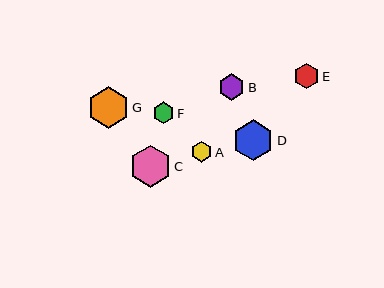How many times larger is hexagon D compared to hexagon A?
Hexagon D is approximately 2.0 times the size of hexagon A.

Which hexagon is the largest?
Hexagon C is the largest with a size of approximately 42 pixels.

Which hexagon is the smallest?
Hexagon A is the smallest with a size of approximately 21 pixels.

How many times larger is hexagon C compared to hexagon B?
Hexagon C is approximately 1.6 times the size of hexagon B.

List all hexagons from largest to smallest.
From largest to smallest: C, G, D, B, E, F, A.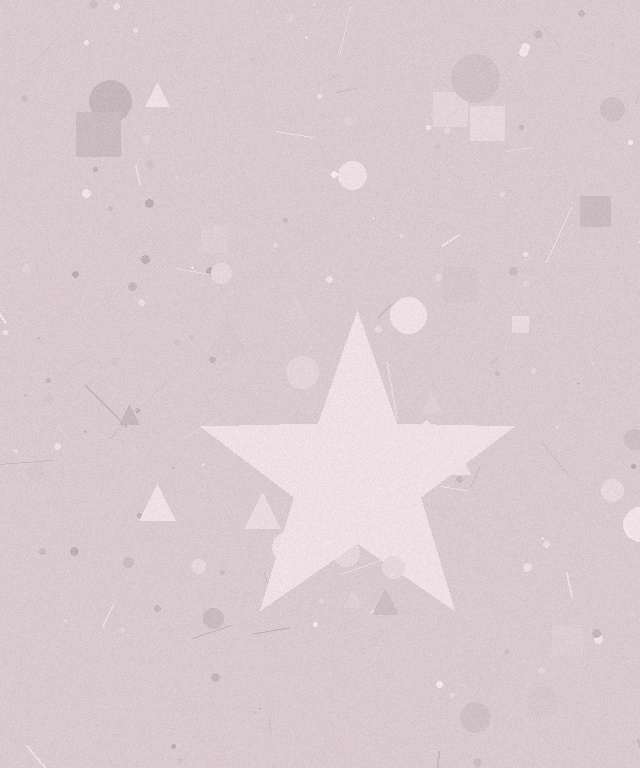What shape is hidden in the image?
A star is hidden in the image.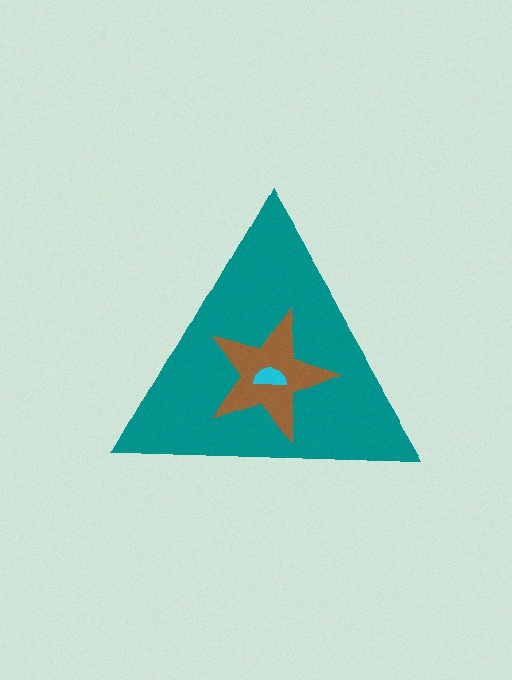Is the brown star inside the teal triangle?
Yes.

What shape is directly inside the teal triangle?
The brown star.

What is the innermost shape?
The cyan semicircle.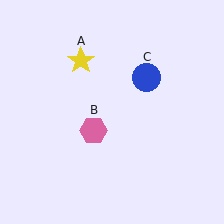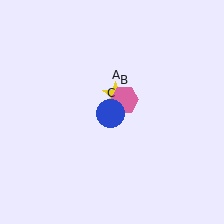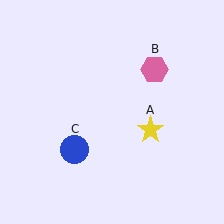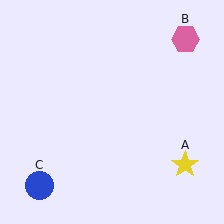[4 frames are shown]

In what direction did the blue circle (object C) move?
The blue circle (object C) moved down and to the left.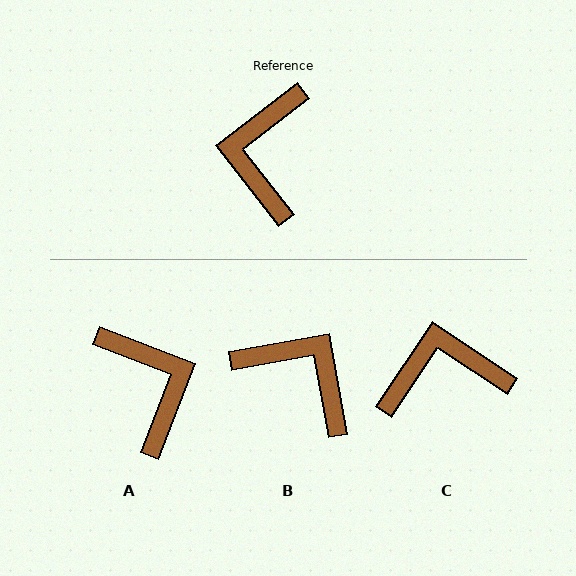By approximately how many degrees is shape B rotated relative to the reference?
Approximately 118 degrees clockwise.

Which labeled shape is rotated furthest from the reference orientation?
A, about 149 degrees away.